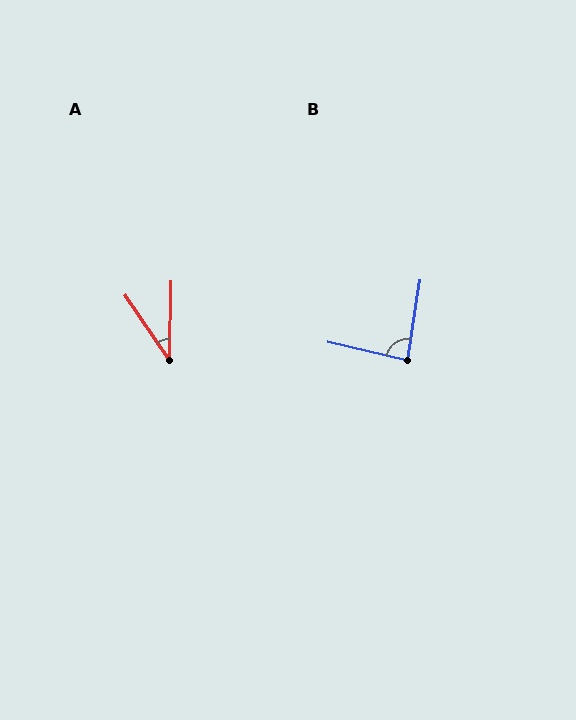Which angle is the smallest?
A, at approximately 36 degrees.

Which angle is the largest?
B, at approximately 86 degrees.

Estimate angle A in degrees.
Approximately 36 degrees.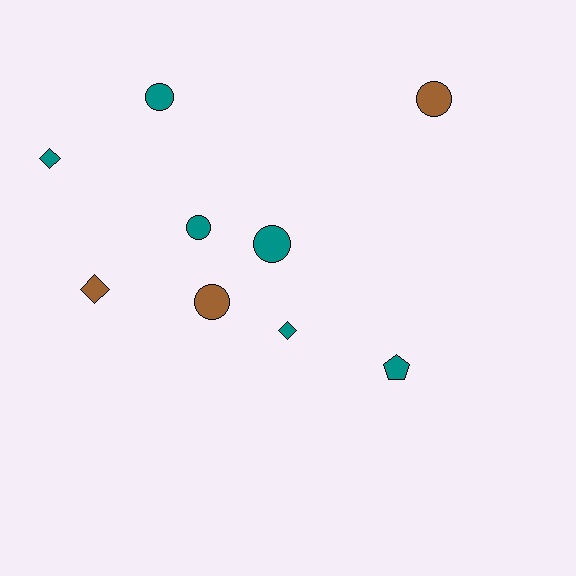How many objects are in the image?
There are 9 objects.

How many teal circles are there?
There are 3 teal circles.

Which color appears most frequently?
Teal, with 6 objects.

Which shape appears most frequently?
Circle, with 5 objects.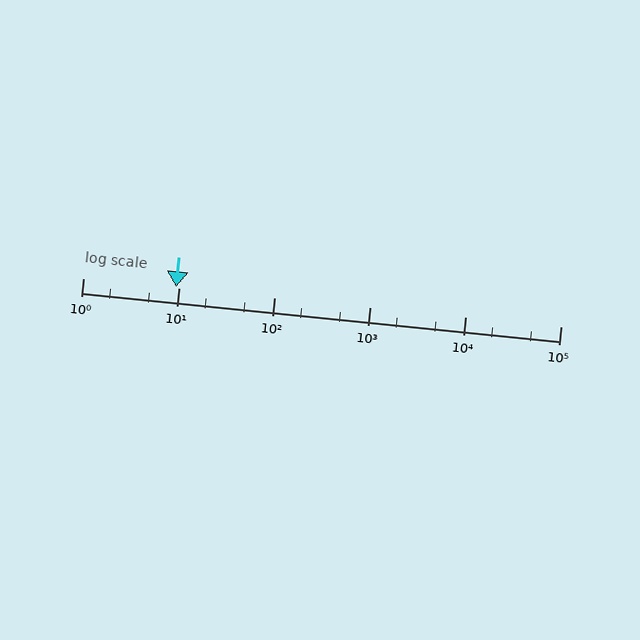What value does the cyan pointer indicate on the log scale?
The pointer indicates approximately 9.4.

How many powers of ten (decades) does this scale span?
The scale spans 5 decades, from 1 to 100000.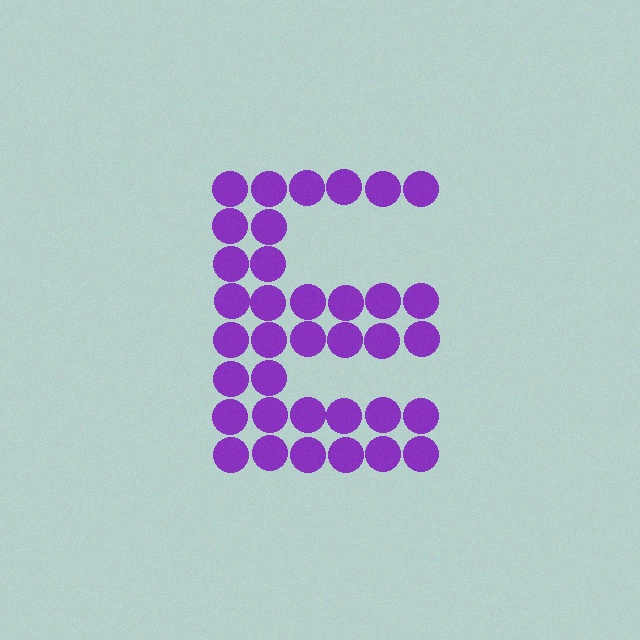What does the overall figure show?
The overall figure shows the letter E.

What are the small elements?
The small elements are circles.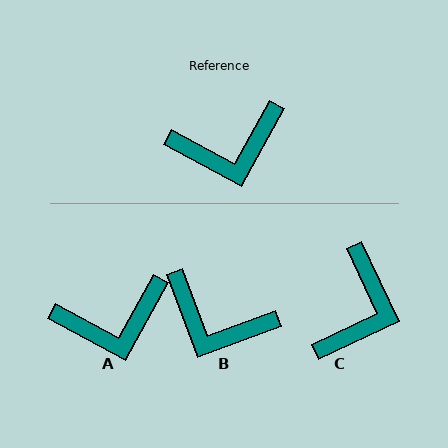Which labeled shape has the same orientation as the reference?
A.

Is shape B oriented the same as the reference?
No, it is off by about 41 degrees.